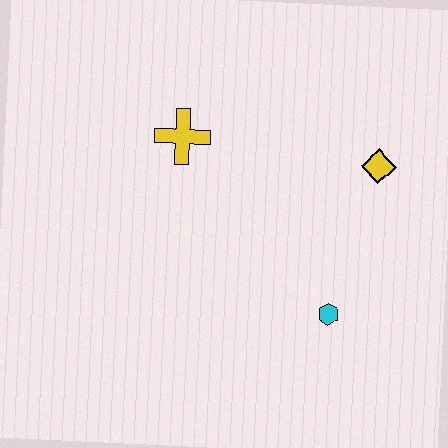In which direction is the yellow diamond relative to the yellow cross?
The yellow diamond is to the right of the yellow cross.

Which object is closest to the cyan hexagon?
The yellow diamond is closest to the cyan hexagon.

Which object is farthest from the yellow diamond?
The yellow cross is farthest from the yellow diamond.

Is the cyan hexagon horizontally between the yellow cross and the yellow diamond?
Yes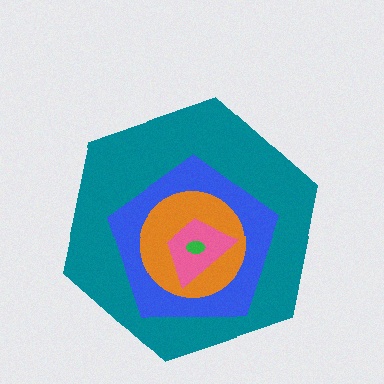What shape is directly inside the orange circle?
The pink trapezoid.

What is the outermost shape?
The teal hexagon.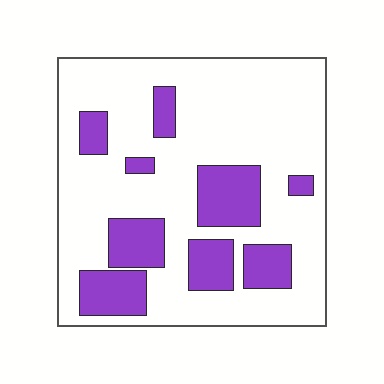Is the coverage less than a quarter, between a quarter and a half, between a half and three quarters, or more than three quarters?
Less than a quarter.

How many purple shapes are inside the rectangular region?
9.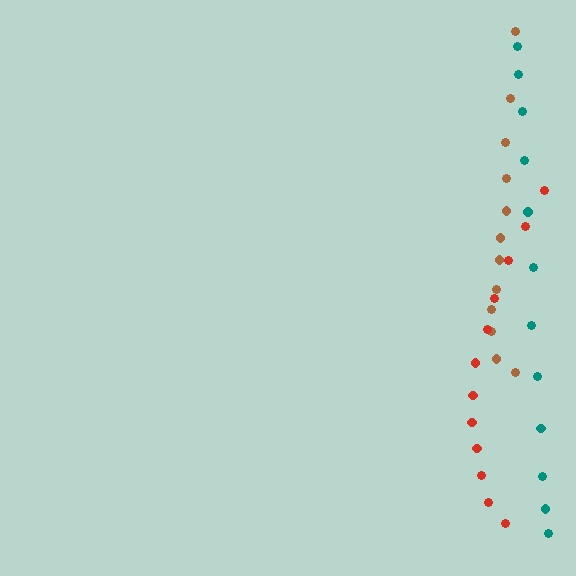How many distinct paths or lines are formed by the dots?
There are 3 distinct paths.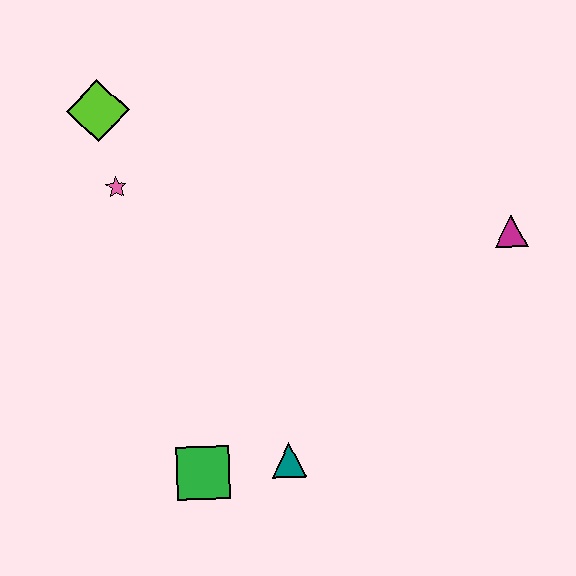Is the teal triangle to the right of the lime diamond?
Yes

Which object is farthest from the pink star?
The magenta triangle is farthest from the pink star.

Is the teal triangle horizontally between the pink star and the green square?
No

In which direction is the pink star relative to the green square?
The pink star is above the green square.